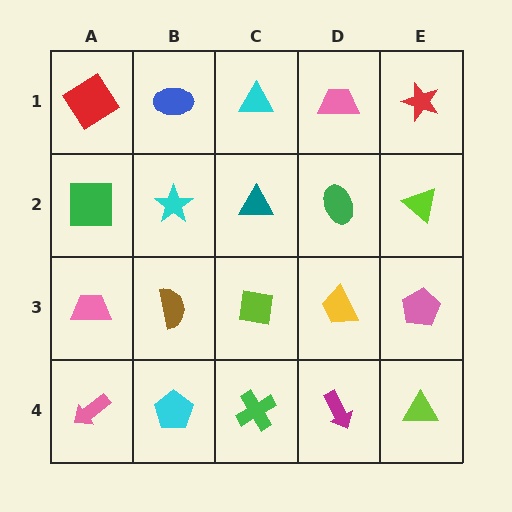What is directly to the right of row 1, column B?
A cyan triangle.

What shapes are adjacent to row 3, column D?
A green ellipse (row 2, column D), a magenta arrow (row 4, column D), a lime square (row 3, column C), a pink pentagon (row 3, column E).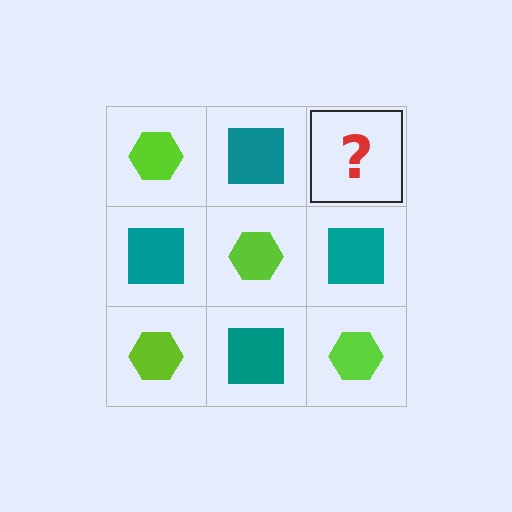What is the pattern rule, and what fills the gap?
The rule is that it alternates lime hexagon and teal square in a checkerboard pattern. The gap should be filled with a lime hexagon.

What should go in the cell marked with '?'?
The missing cell should contain a lime hexagon.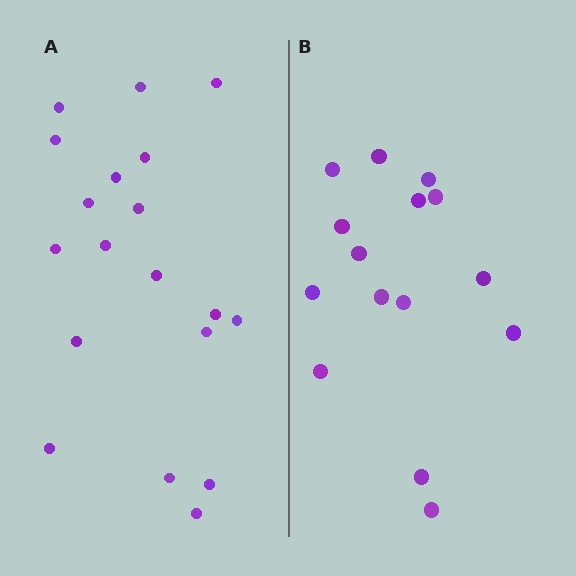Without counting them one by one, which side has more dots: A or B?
Region A (the left region) has more dots.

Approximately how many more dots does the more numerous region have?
Region A has about 4 more dots than region B.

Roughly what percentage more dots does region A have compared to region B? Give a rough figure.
About 25% more.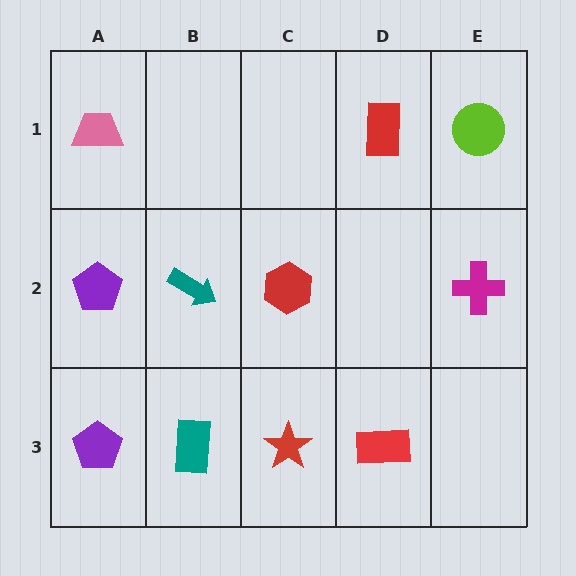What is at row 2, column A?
A purple pentagon.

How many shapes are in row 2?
4 shapes.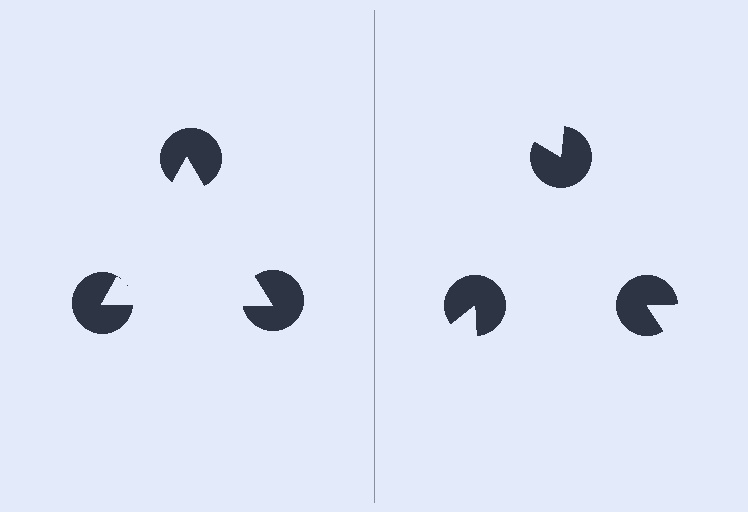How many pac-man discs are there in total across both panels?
6 — 3 on each side.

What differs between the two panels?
The pac-man discs are positioned identically on both sides; only the wedge orientations differ. On the left they align to a triangle; on the right they are misaligned.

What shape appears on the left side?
An illusory triangle.